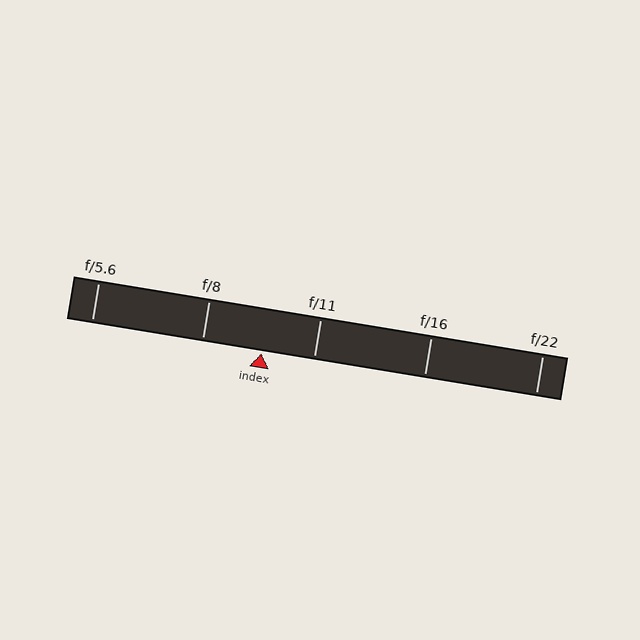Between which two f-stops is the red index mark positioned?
The index mark is between f/8 and f/11.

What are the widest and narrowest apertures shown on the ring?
The widest aperture shown is f/5.6 and the narrowest is f/22.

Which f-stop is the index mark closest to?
The index mark is closest to f/11.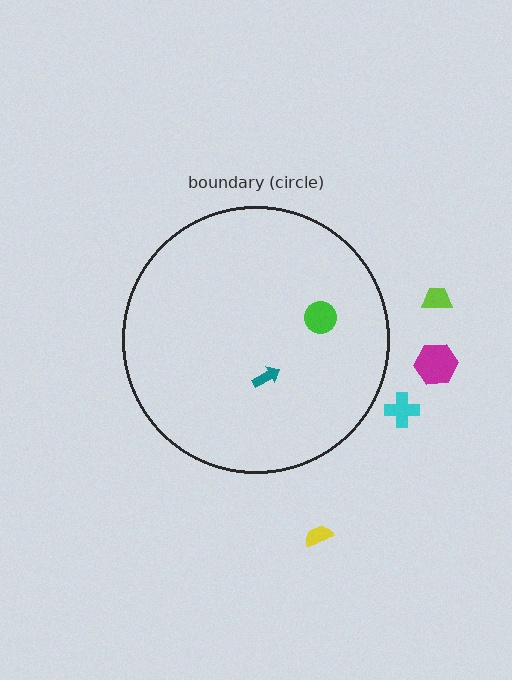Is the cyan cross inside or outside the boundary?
Outside.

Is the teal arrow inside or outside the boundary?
Inside.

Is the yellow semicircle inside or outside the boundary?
Outside.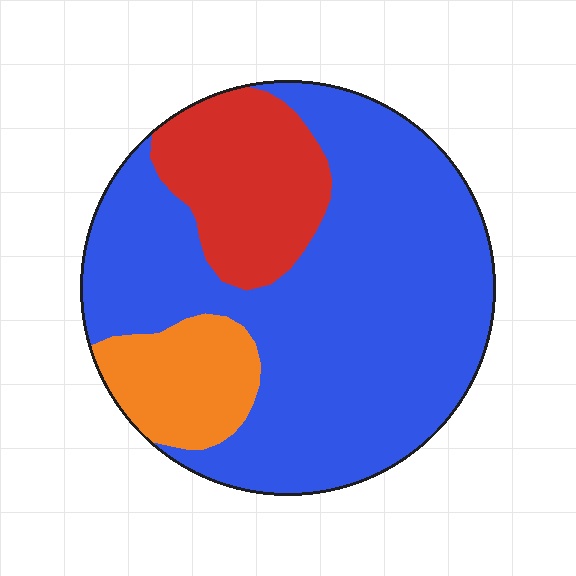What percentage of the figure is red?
Red covers roughly 20% of the figure.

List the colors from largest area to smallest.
From largest to smallest: blue, red, orange.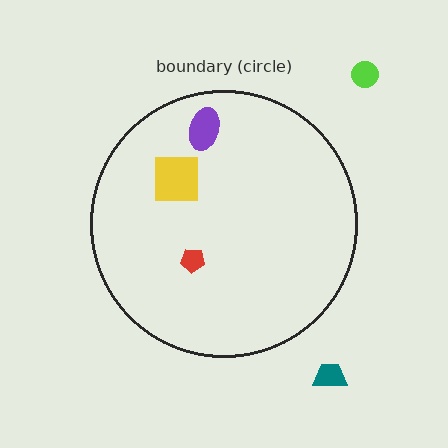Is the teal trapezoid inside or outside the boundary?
Outside.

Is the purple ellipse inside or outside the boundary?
Inside.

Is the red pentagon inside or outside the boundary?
Inside.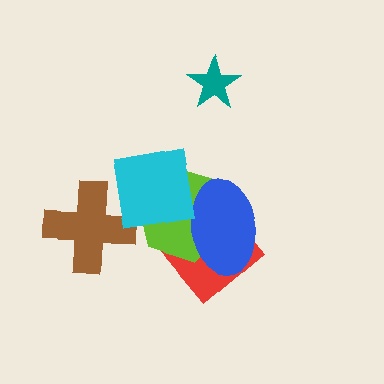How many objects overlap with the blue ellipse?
3 objects overlap with the blue ellipse.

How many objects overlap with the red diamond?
2 objects overlap with the red diamond.